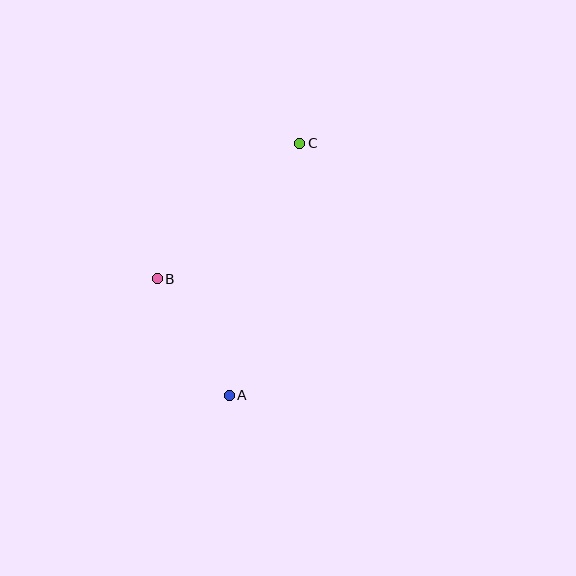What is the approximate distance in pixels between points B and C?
The distance between B and C is approximately 197 pixels.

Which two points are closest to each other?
Points A and B are closest to each other.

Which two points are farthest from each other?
Points A and C are farthest from each other.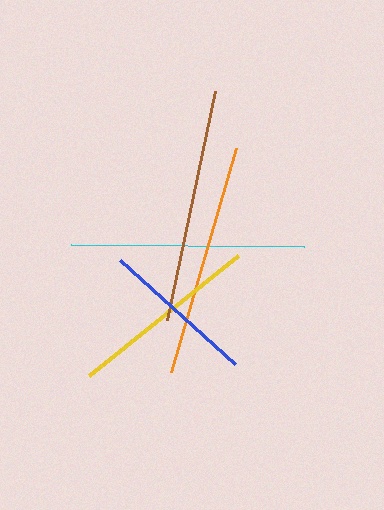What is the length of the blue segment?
The blue segment is approximately 155 pixels long.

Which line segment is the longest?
The orange line is the longest at approximately 234 pixels.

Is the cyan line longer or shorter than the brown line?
The brown line is longer than the cyan line.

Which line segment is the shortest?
The blue line is the shortest at approximately 155 pixels.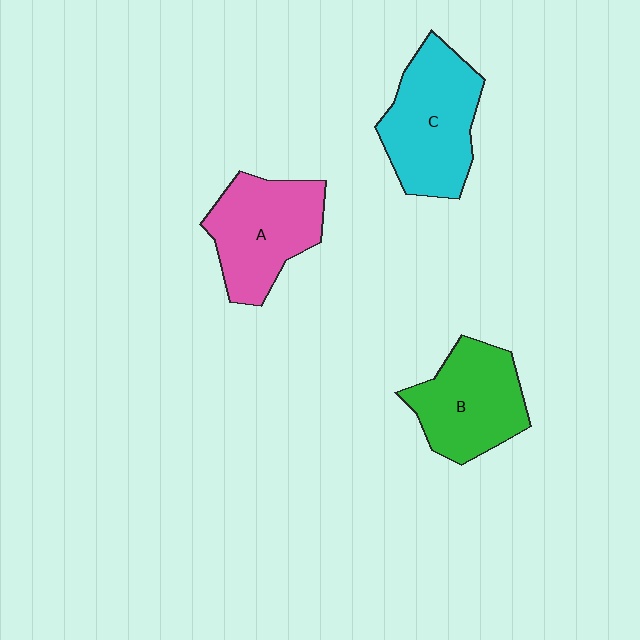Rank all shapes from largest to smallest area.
From largest to smallest: C (cyan), A (pink), B (green).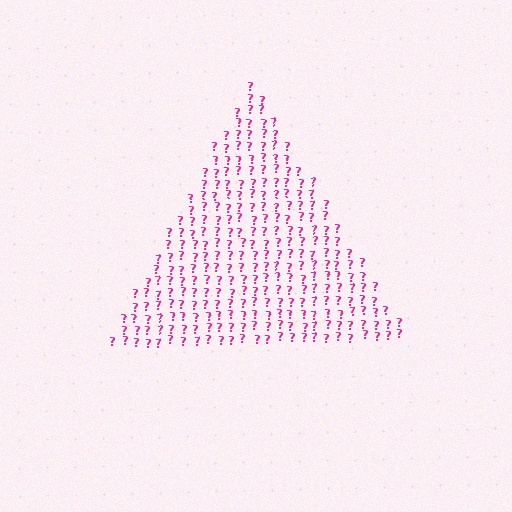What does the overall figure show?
The overall figure shows a triangle.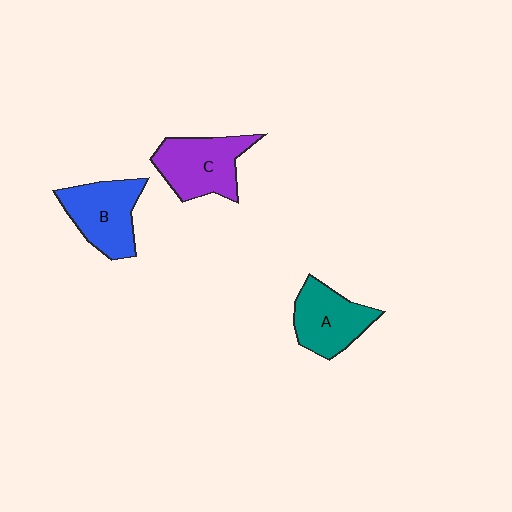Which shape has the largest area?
Shape C (purple).